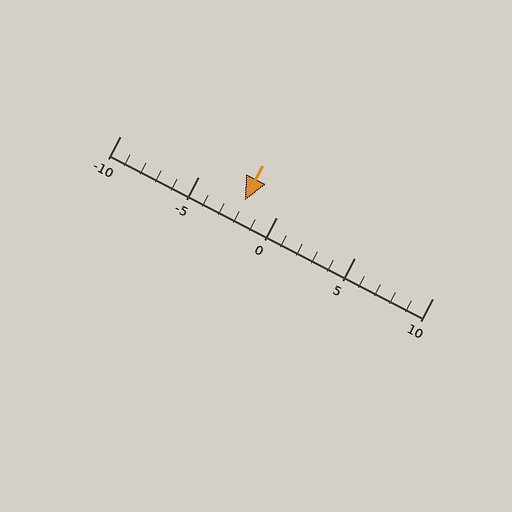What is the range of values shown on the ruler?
The ruler shows values from -10 to 10.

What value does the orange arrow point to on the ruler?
The orange arrow points to approximately -2.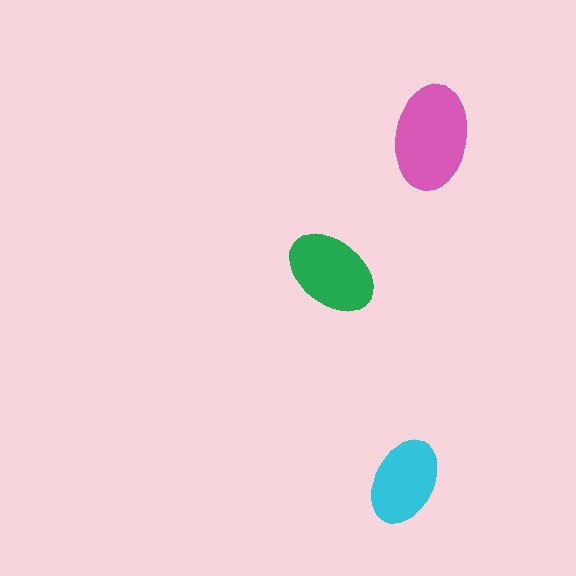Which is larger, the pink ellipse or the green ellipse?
The pink one.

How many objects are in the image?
There are 3 objects in the image.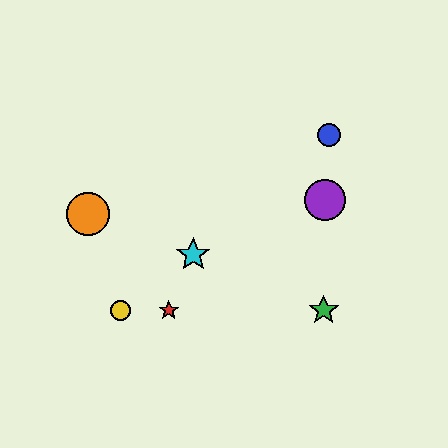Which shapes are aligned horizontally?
The red star, the green star, the yellow circle are aligned horizontally.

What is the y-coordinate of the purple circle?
The purple circle is at y≈200.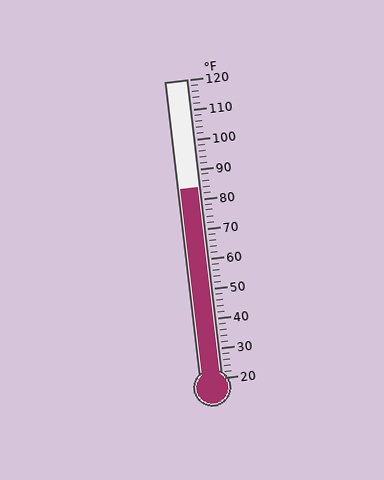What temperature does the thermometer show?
The thermometer shows approximately 84°F.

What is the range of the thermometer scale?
The thermometer scale ranges from 20°F to 120°F.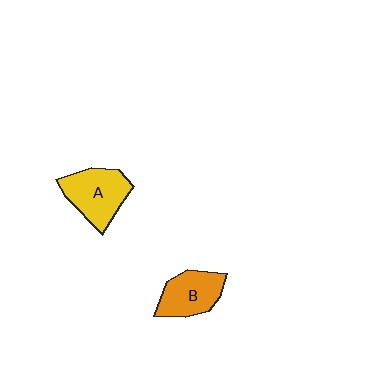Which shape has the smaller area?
Shape B (orange).